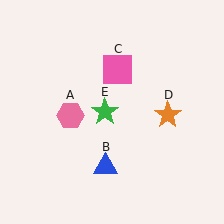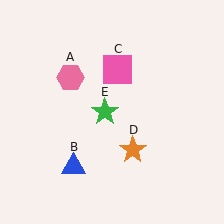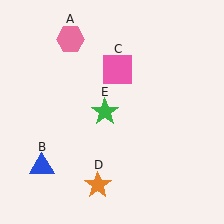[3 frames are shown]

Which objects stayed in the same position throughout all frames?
Pink square (object C) and green star (object E) remained stationary.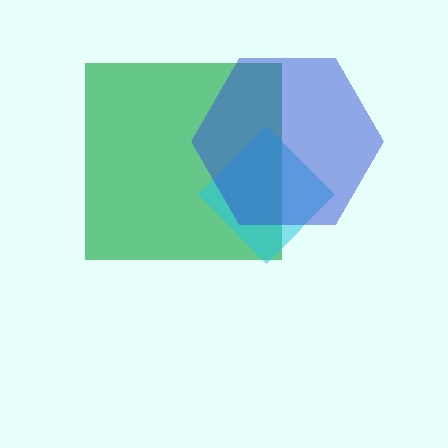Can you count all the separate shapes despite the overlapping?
Yes, there are 3 separate shapes.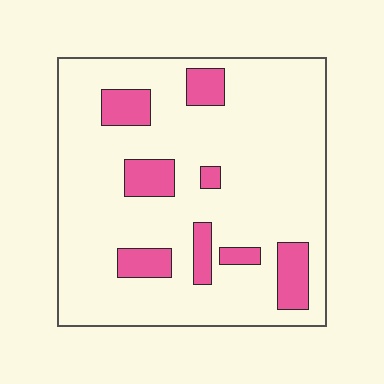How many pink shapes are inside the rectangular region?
8.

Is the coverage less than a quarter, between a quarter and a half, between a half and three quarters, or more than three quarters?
Less than a quarter.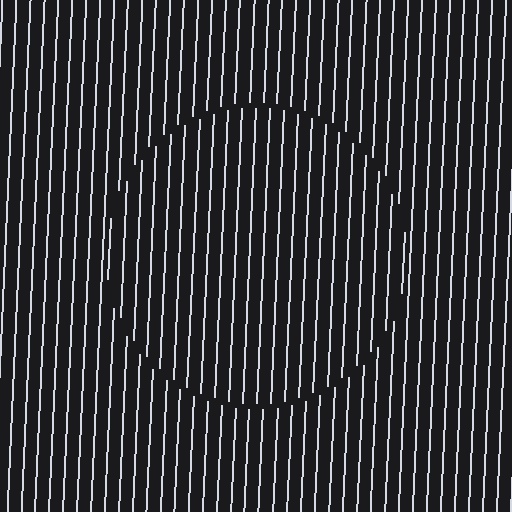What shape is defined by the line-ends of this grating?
An illusory circle. The interior of the shape contains the same grating, shifted by half a period — the contour is defined by the phase discontinuity where line-ends from the inner and outer gratings abut.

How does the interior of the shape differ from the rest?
The interior of the shape contains the same grating, shifted by half a period — the contour is defined by the phase discontinuity where line-ends from the inner and outer gratings abut.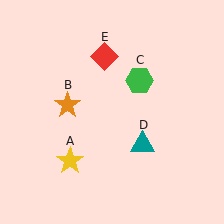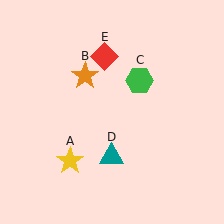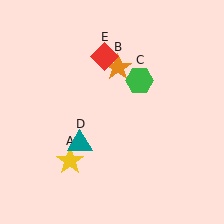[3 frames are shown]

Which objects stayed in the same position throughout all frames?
Yellow star (object A) and green hexagon (object C) and red diamond (object E) remained stationary.